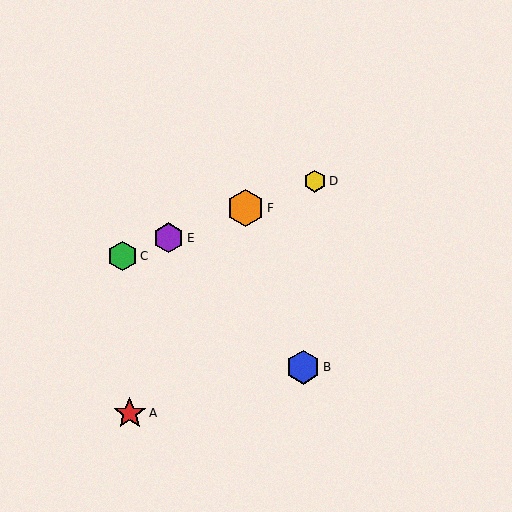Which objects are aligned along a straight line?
Objects C, D, E, F are aligned along a straight line.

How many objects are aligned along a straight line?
4 objects (C, D, E, F) are aligned along a straight line.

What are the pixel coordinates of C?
Object C is at (122, 256).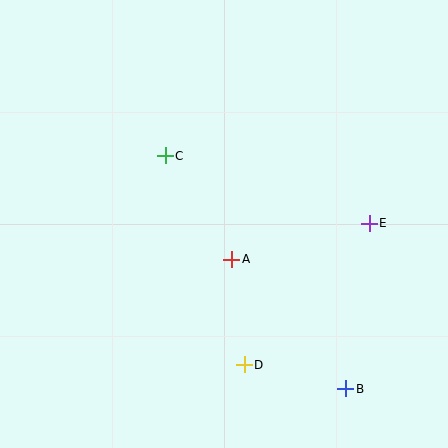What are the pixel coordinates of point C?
Point C is at (165, 156).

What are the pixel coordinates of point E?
Point E is at (369, 223).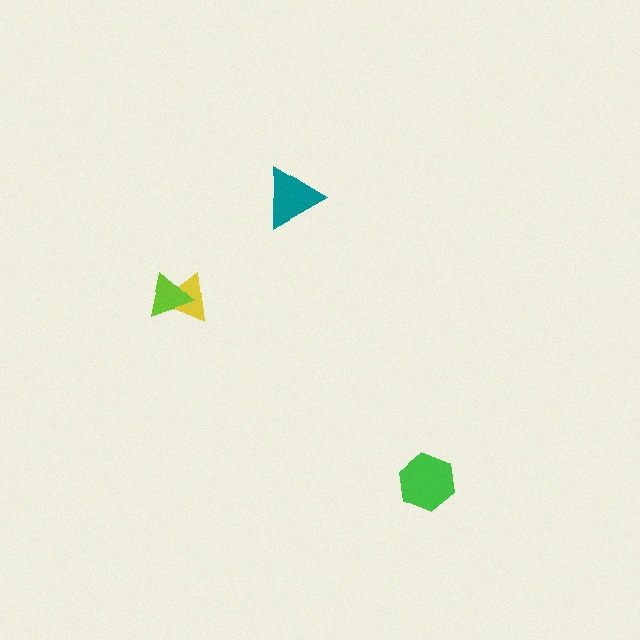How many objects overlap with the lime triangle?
1 object overlaps with the lime triangle.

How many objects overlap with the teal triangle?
0 objects overlap with the teal triangle.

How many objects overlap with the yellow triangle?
1 object overlaps with the yellow triangle.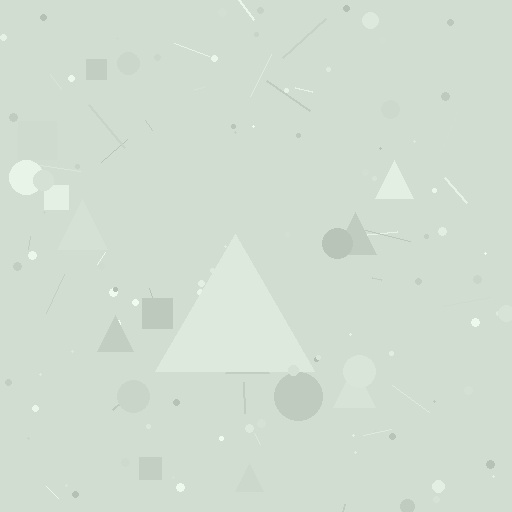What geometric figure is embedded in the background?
A triangle is embedded in the background.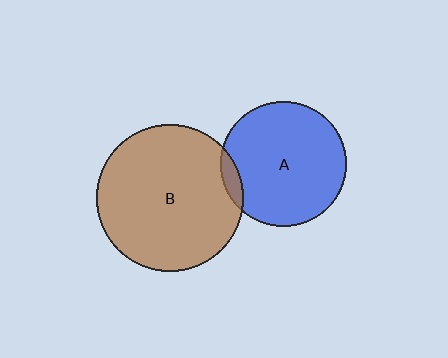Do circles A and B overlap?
Yes.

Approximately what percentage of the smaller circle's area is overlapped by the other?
Approximately 5%.